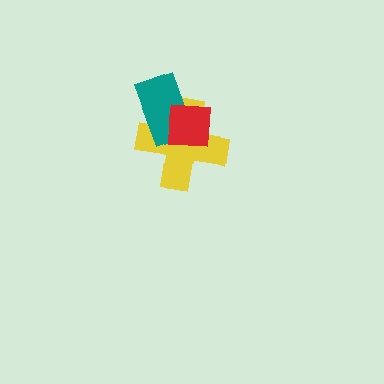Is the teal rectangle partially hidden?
Yes, it is partially covered by another shape.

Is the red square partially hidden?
No, no other shape covers it.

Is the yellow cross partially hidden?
Yes, it is partially covered by another shape.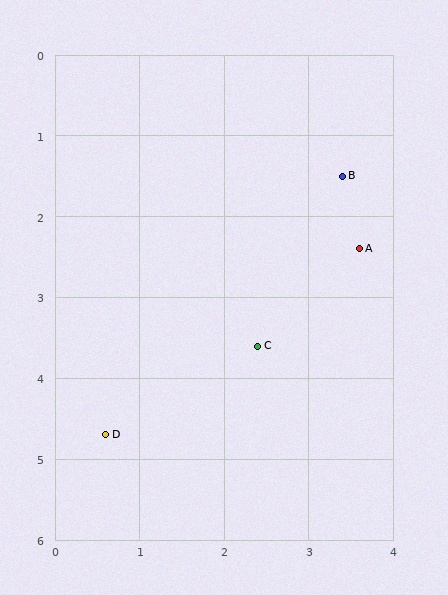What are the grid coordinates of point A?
Point A is at approximately (3.6, 2.4).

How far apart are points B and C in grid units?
Points B and C are about 2.3 grid units apart.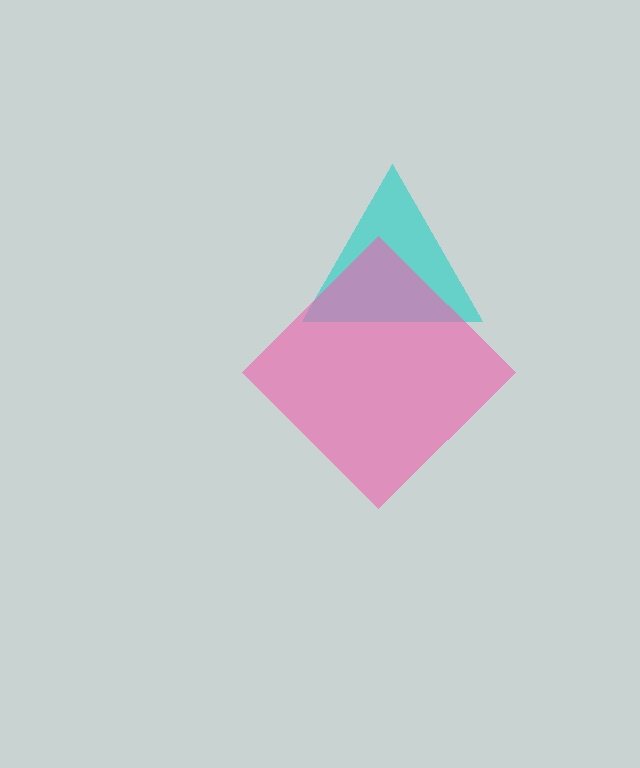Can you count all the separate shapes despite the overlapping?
Yes, there are 2 separate shapes.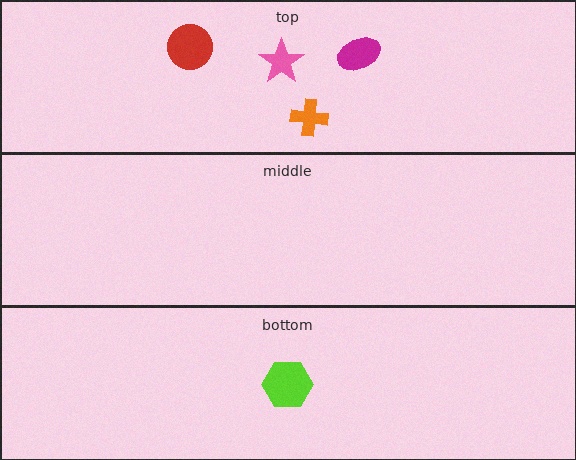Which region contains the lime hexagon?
The bottom region.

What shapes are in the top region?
The pink star, the red circle, the magenta ellipse, the orange cross.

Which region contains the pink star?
The top region.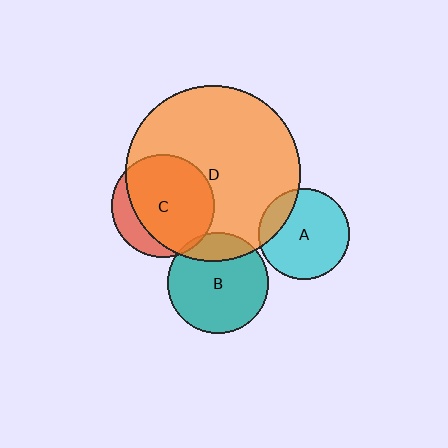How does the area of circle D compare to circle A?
Approximately 3.8 times.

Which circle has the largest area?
Circle D (orange).